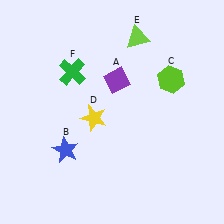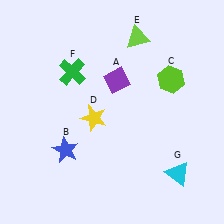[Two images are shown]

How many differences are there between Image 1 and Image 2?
There is 1 difference between the two images.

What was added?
A cyan triangle (G) was added in Image 2.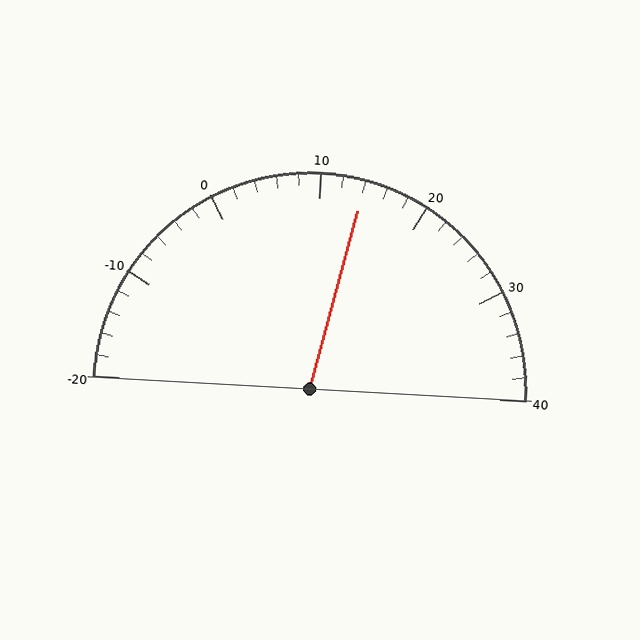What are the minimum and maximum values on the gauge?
The gauge ranges from -20 to 40.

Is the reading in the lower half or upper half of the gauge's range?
The reading is in the upper half of the range (-20 to 40).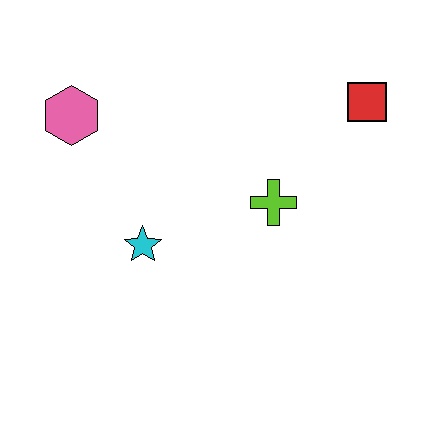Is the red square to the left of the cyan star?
No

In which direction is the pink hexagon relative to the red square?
The pink hexagon is to the left of the red square.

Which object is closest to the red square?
The lime cross is closest to the red square.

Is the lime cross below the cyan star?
No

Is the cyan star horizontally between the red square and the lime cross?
No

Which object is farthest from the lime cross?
The pink hexagon is farthest from the lime cross.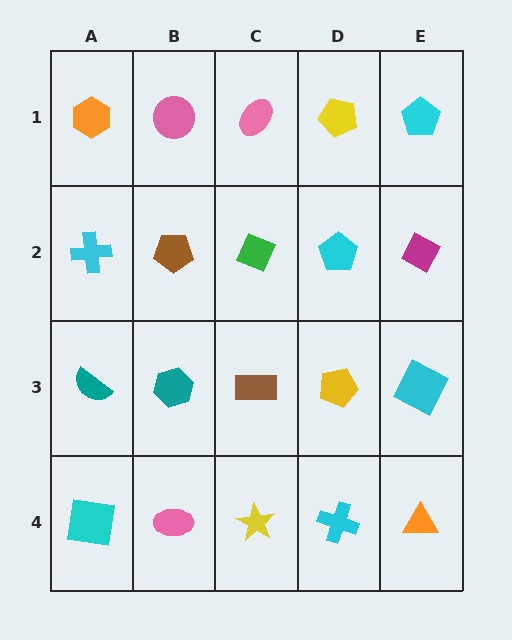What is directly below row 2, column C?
A brown rectangle.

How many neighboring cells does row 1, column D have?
3.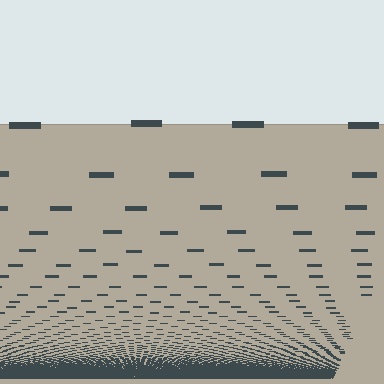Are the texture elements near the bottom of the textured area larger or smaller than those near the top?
Smaller. The gradient is inverted — elements near the bottom are smaller and denser.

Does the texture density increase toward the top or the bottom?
Density increases toward the bottom.